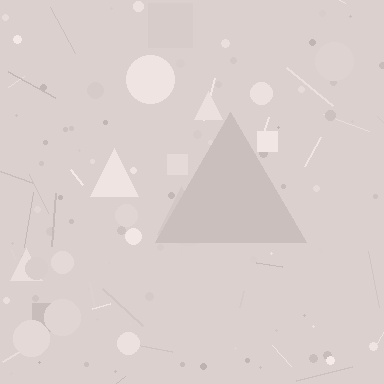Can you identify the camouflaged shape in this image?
The camouflaged shape is a triangle.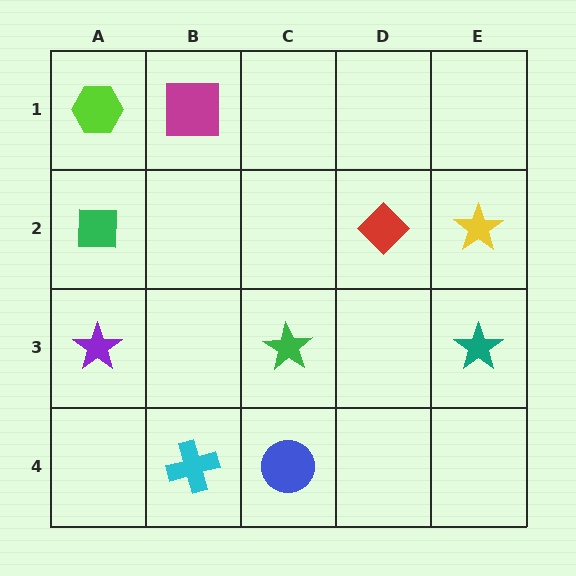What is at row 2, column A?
A green square.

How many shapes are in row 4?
2 shapes.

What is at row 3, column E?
A teal star.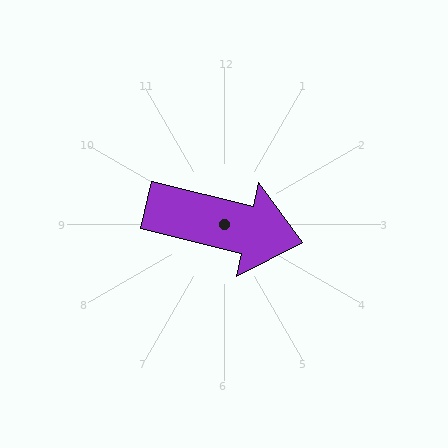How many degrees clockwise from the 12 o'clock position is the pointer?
Approximately 103 degrees.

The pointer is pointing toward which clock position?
Roughly 3 o'clock.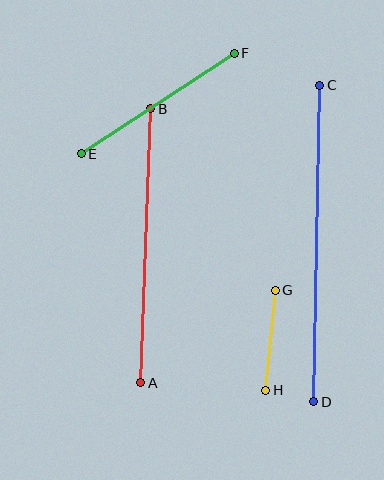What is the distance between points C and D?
The distance is approximately 317 pixels.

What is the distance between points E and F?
The distance is approximately 183 pixels.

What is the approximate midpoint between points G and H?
The midpoint is at approximately (271, 340) pixels.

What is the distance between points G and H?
The distance is approximately 101 pixels.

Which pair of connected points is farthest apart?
Points C and D are farthest apart.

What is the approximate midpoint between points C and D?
The midpoint is at approximately (317, 243) pixels.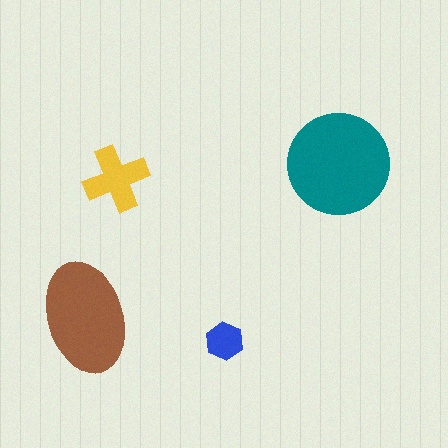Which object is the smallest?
The blue hexagon.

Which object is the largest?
The teal circle.